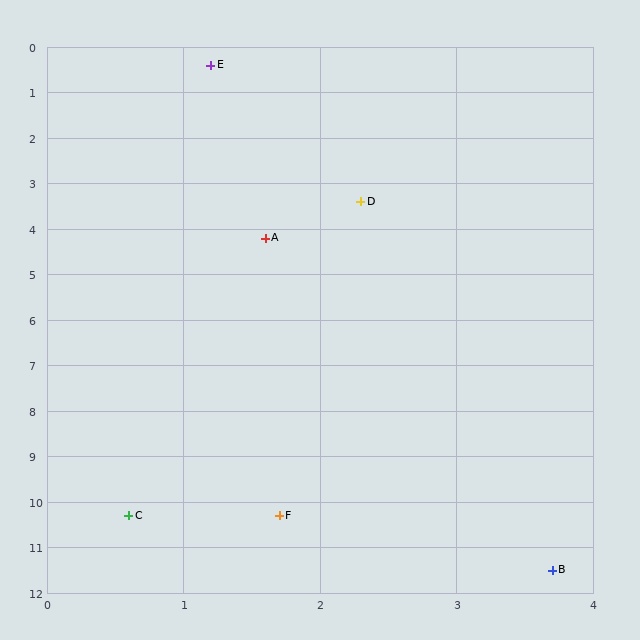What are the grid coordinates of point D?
Point D is at approximately (2.3, 3.4).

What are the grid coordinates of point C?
Point C is at approximately (0.6, 10.3).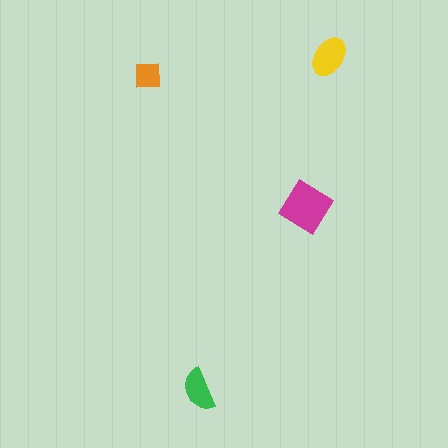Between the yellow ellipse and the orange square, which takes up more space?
The yellow ellipse.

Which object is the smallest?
The orange square.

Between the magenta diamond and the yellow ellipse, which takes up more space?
The magenta diamond.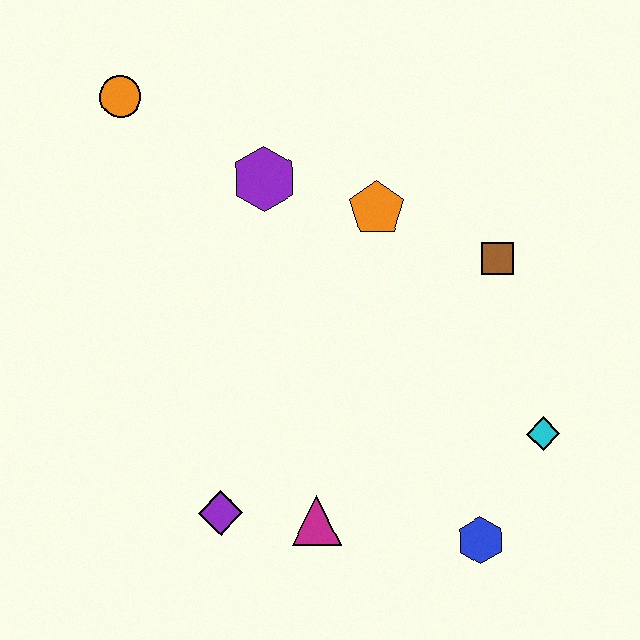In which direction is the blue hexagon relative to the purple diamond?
The blue hexagon is to the right of the purple diamond.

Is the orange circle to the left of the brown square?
Yes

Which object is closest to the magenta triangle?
The purple diamond is closest to the magenta triangle.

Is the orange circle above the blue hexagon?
Yes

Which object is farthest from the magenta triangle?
The orange circle is farthest from the magenta triangle.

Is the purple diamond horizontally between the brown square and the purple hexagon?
No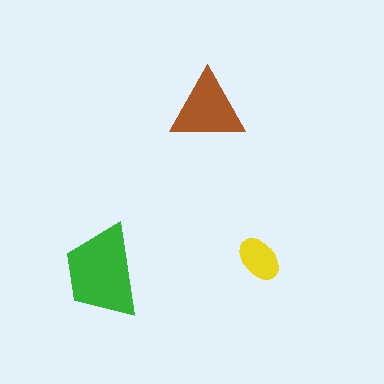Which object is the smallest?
The yellow ellipse.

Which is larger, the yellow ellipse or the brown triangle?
The brown triangle.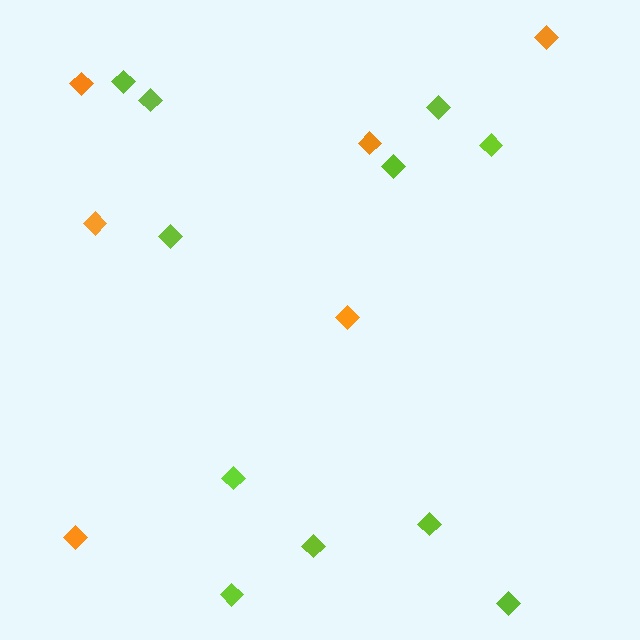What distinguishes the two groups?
There are 2 groups: one group of lime diamonds (11) and one group of orange diamonds (6).